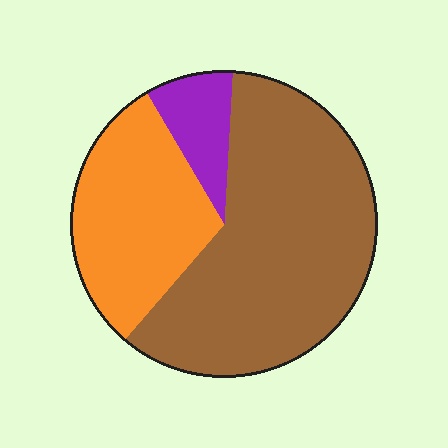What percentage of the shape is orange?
Orange takes up about one third (1/3) of the shape.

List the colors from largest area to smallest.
From largest to smallest: brown, orange, purple.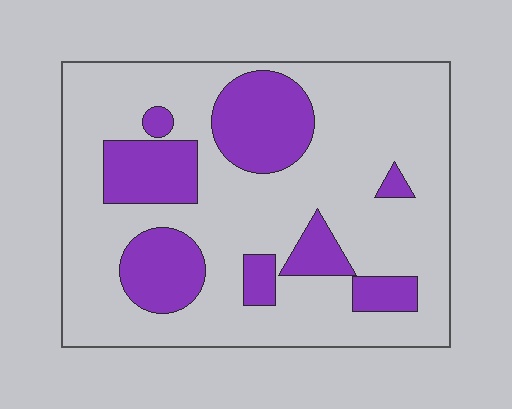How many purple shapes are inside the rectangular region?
8.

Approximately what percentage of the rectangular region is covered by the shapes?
Approximately 25%.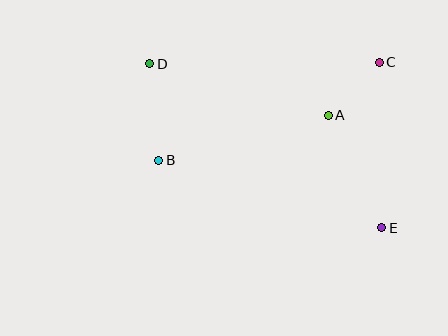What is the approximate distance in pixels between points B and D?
The distance between B and D is approximately 97 pixels.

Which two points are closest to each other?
Points A and C are closest to each other.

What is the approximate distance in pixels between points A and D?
The distance between A and D is approximately 186 pixels.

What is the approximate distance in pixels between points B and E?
The distance between B and E is approximately 233 pixels.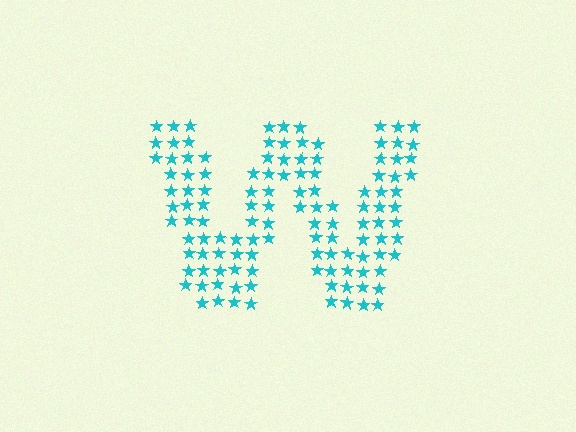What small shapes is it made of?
It is made of small stars.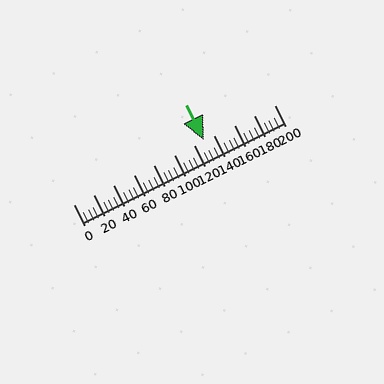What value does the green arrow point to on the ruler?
The green arrow points to approximately 130.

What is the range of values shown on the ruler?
The ruler shows values from 0 to 200.